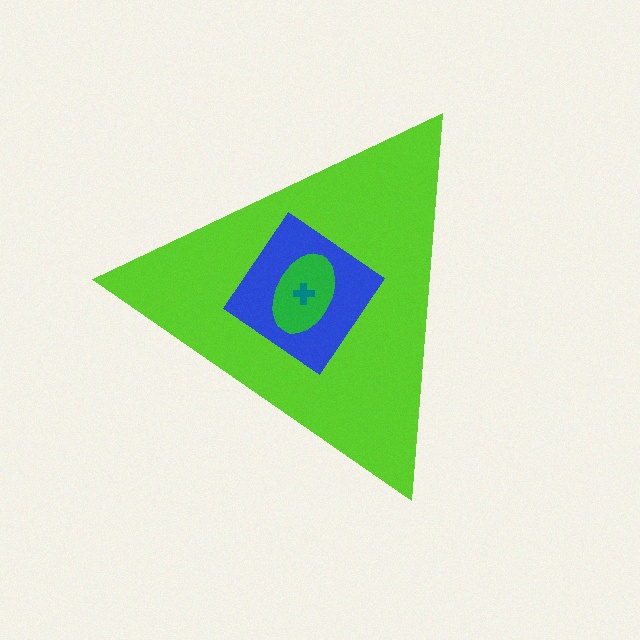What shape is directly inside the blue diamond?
The green ellipse.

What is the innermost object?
The teal cross.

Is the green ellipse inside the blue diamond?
Yes.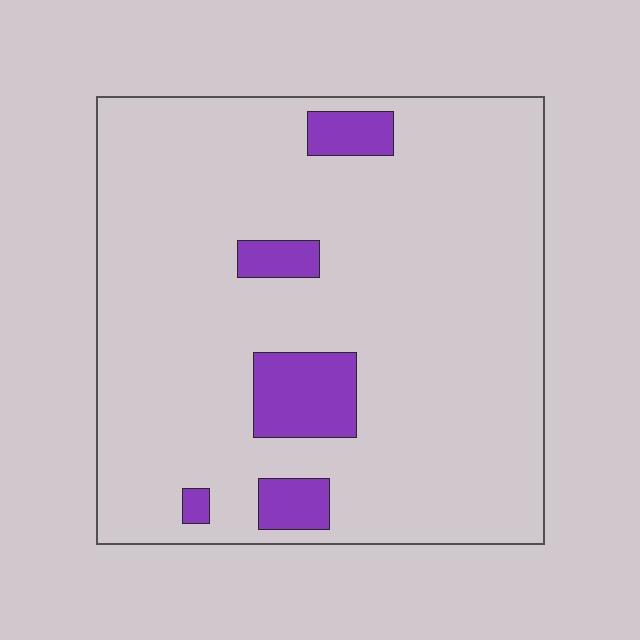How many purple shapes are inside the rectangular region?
5.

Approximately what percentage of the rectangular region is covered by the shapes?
Approximately 10%.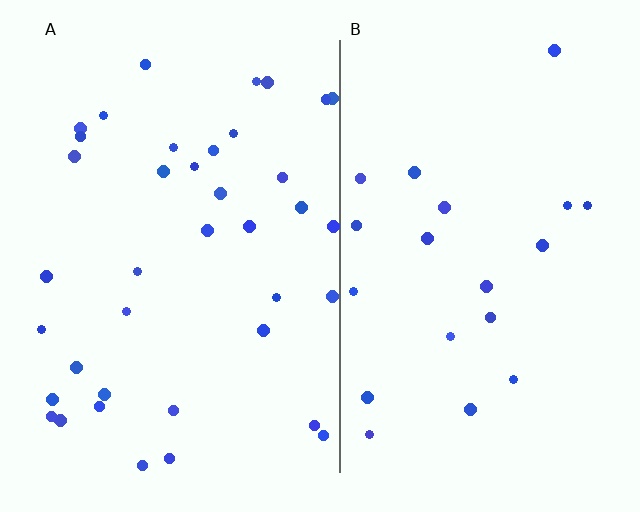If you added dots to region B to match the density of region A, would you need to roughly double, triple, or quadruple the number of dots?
Approximately double.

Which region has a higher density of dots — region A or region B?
A (the left).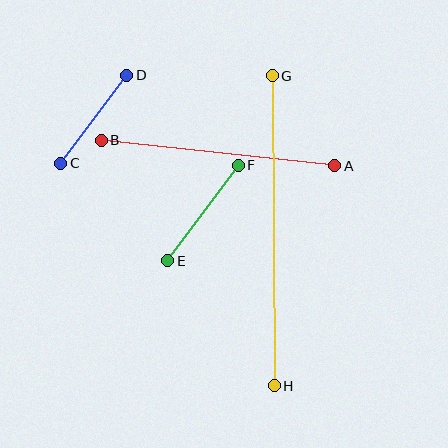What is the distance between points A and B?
The distance is approximately 235 pixels.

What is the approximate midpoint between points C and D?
The midpoint is at approximately (94, 119) pixels.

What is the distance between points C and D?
The distance is approximately 110 pixels.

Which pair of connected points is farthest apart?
Points G and H are farthest apart.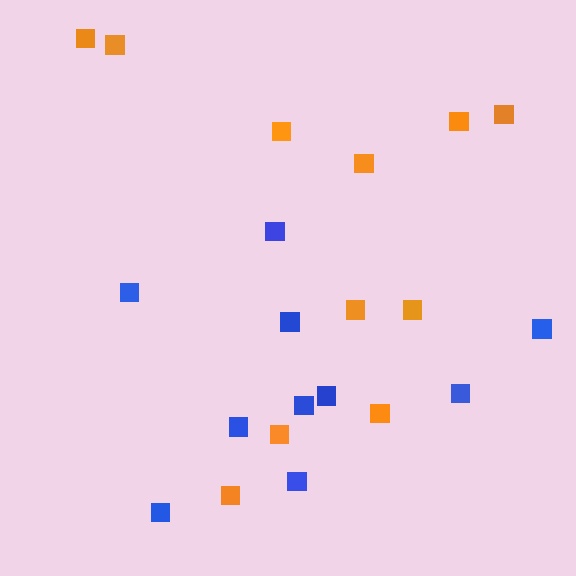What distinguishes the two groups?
There are 2 groups: one group of blue squares (10) and one group of orange squares (11).